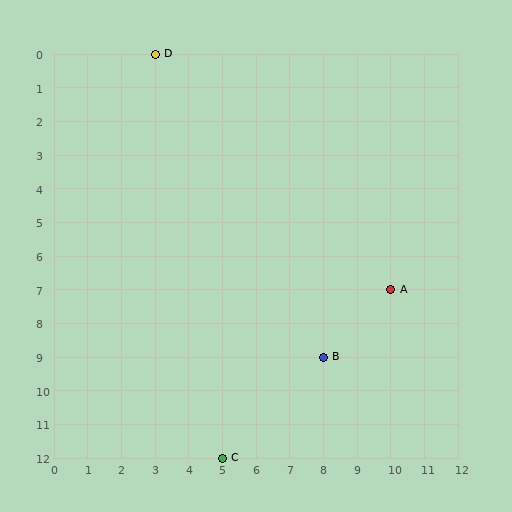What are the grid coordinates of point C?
Point C is at grid coordinates (5, 12).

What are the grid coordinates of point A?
Point A is at grid coordinates (10, 7).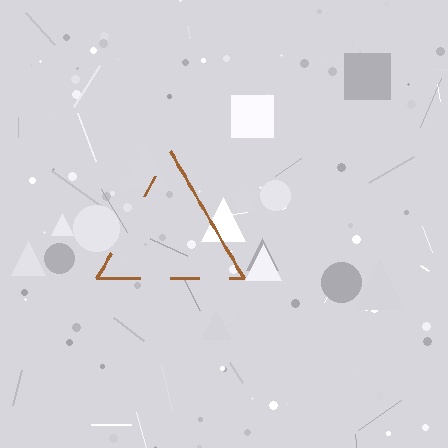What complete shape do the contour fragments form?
The contour fragments form a triangle.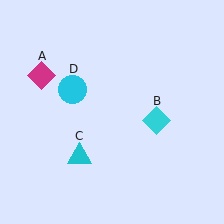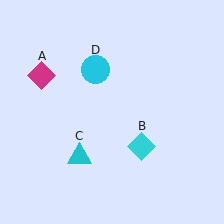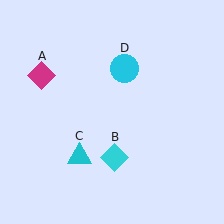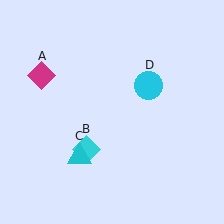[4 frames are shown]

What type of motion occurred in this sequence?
The cyan diamond (object B), cyan circle (object D) rotated clockwise around the center of the scene.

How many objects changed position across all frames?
2 objects changed position: cyan diamond (object B), cyan circle (object D).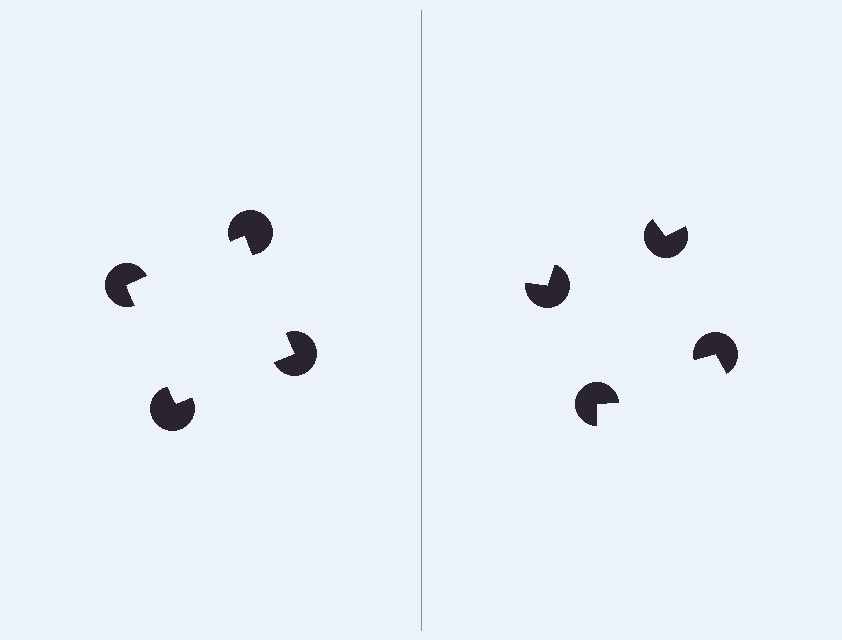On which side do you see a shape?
An illusory square appears on the left side. On the right side the wedge cuts are rotated, so no coherent shape forms.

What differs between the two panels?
The pac-man discs are positioned identically on both sides; only the wedge orientations differ. On the left they align to a square; on the right they are misaligned.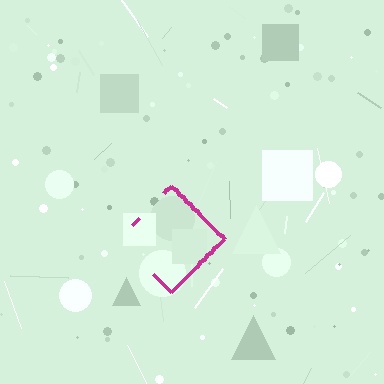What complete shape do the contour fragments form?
The contour fragments form a diamond.